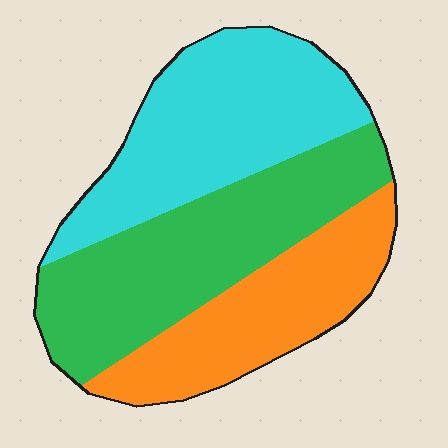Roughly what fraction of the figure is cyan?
Cyan covers roughly 35% of the figure.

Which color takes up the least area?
Orange, at roughly 25%.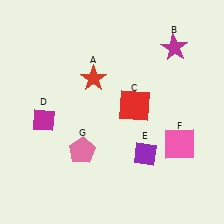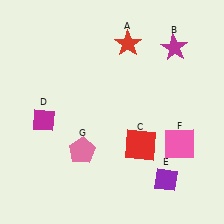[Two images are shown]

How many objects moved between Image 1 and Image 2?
3 objects moved between the two images.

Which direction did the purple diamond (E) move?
The purple diamond (E) moved down.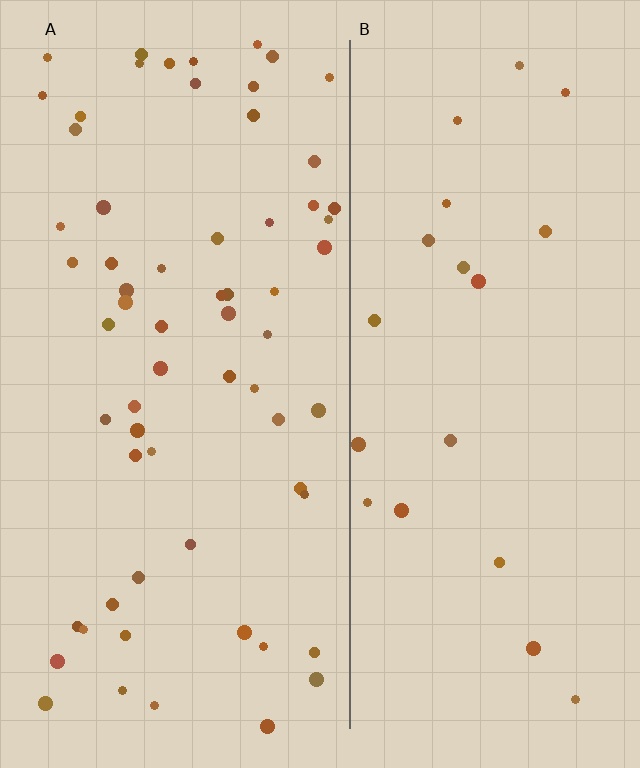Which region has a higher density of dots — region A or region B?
A (the left).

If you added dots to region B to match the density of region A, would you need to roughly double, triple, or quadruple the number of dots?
Approximately triple.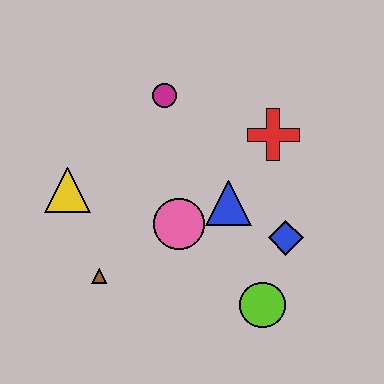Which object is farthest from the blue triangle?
The yellow triangle is farthest from the blue triangle.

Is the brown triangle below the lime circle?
No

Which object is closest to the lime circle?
The blue diamond is closest to the lime circle.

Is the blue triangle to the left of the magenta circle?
No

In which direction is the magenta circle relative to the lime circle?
The magenta circle is above the lime circle.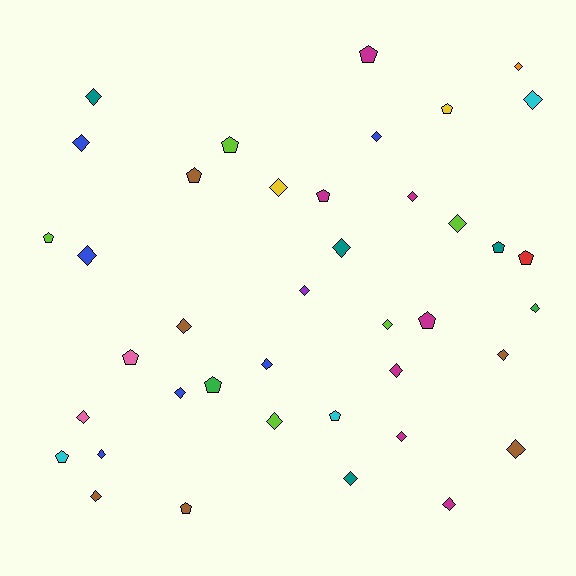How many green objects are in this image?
There are 2 green objects.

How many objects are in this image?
There are 40 objects.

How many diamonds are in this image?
There are 26 diamonds.